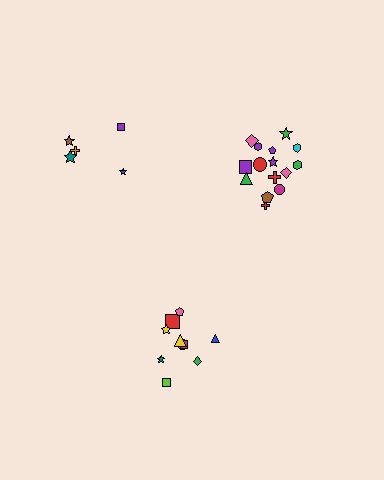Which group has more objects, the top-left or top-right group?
The top-right group.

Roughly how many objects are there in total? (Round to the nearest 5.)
Roughly 30 objects in total.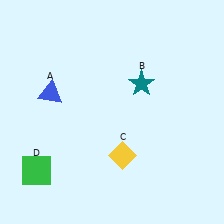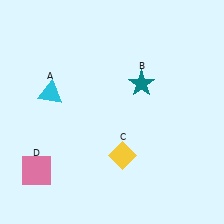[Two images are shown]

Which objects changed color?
A changed from blue to cyan. D changed from green to pink.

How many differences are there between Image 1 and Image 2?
There are 2 differences between the two images.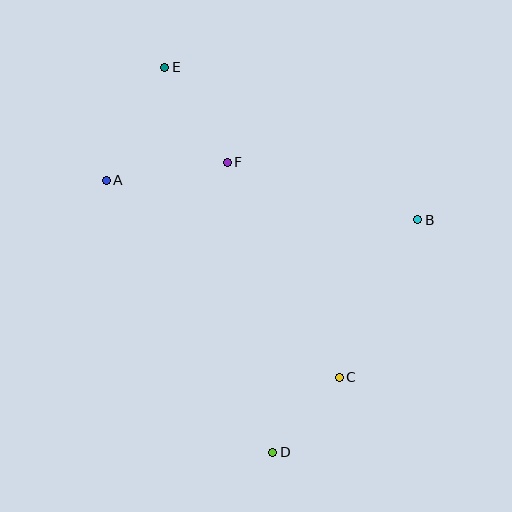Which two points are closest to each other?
Points C and D are closest to each other.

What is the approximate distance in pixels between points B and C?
The distance between B and C is approximately 176 pixels.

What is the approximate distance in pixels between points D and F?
The distance between D and F is approximately 293 pixels.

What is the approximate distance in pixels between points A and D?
The distance between A and D is approximately 319 pixels.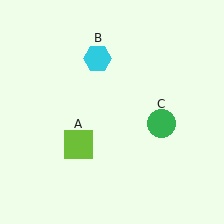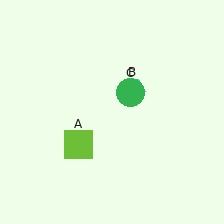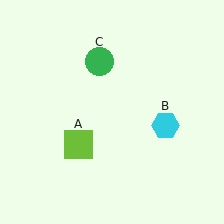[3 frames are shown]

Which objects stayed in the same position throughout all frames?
Lime square (object A) remained stationary.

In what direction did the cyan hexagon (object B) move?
The cyan hexagon (object B) moved down and to the right.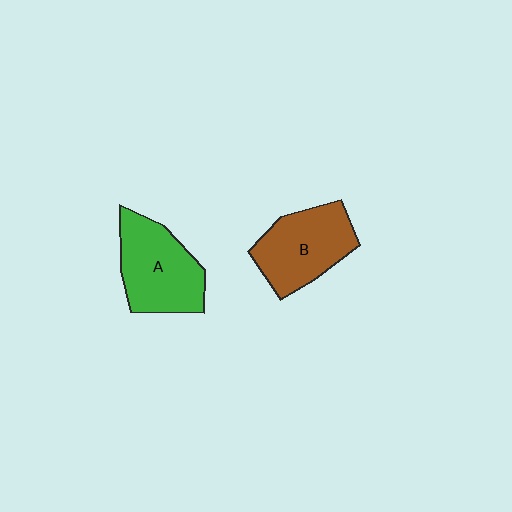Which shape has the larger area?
Shape A (green).